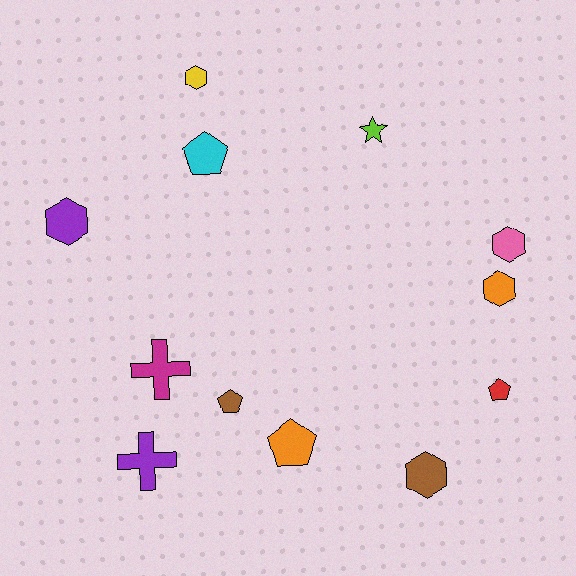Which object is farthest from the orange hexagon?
The purple hexagon is farthest from the orange hexagon.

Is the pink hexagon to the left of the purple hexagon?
No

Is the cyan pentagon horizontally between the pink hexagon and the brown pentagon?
No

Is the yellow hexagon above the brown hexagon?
Yes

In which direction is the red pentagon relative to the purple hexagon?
The red pentagon is to the right of the purple hexagon.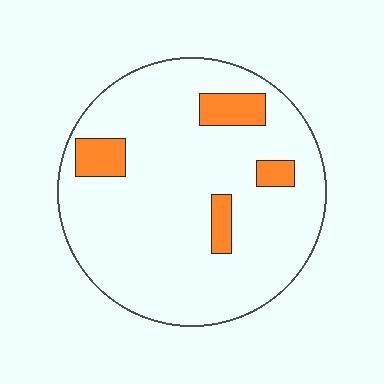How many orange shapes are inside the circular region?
4.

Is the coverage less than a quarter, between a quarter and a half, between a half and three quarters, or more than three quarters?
Less than a quarter.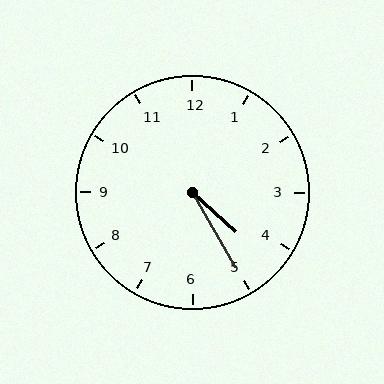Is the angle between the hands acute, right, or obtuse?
It is acute.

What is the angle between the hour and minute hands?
Approximately 18 degrees.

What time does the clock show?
4:25.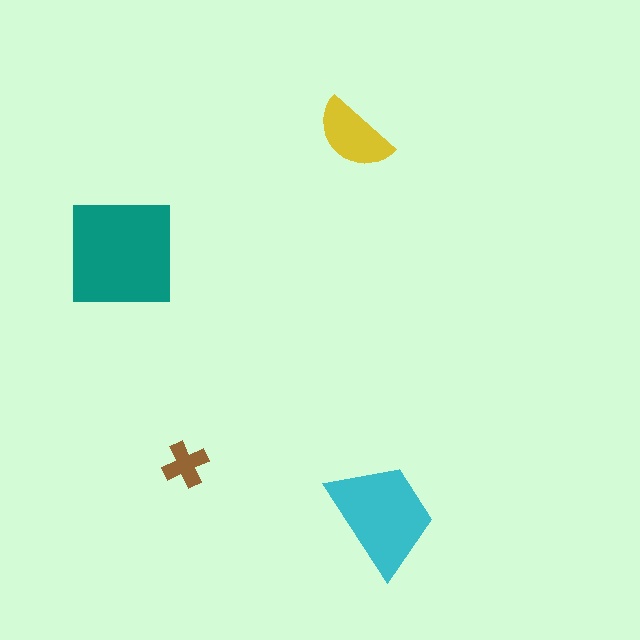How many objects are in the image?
There are 4 objects in the image.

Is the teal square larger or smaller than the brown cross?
Larger.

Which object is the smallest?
The brown cross.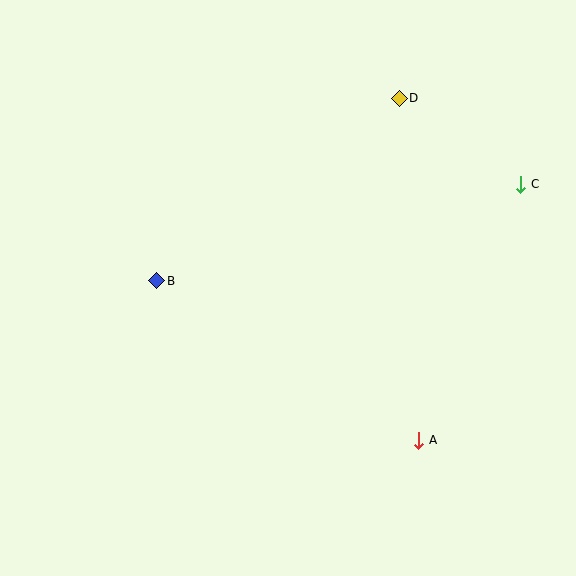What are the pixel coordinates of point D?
Point D is at (399, 98).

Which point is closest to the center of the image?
Point B at (157, 281) is closest to the center.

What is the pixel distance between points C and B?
The distance between C and B is 376 pixels.